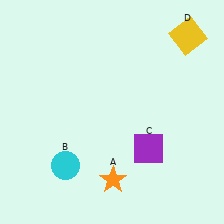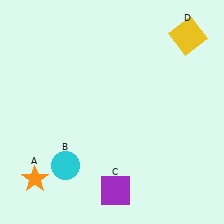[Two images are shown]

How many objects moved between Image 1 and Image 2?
2 objects moved between the two images.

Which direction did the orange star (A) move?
The orange star (A) moved left.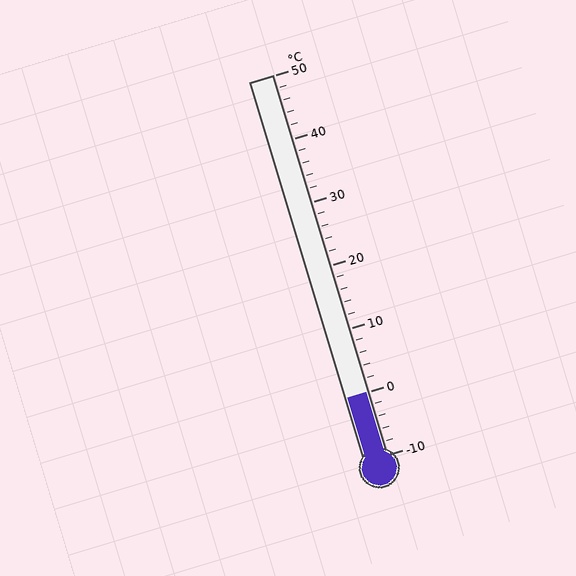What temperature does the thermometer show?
The thermometer shows approximately 0°C.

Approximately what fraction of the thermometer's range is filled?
The thermometer is filled to approximately 15% of its range.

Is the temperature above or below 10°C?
The temperature is below 10°C.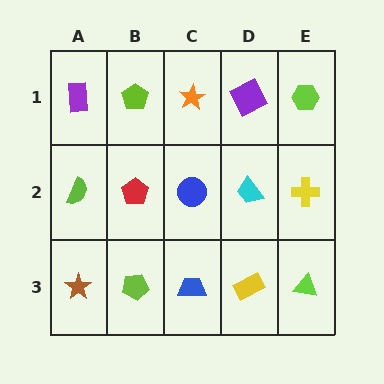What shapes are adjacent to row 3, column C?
A blue circle (row 2, column C), a lime pentagon (row 3, column B), a yellow rectangle (row 3, column D).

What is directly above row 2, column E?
A lime hexagon.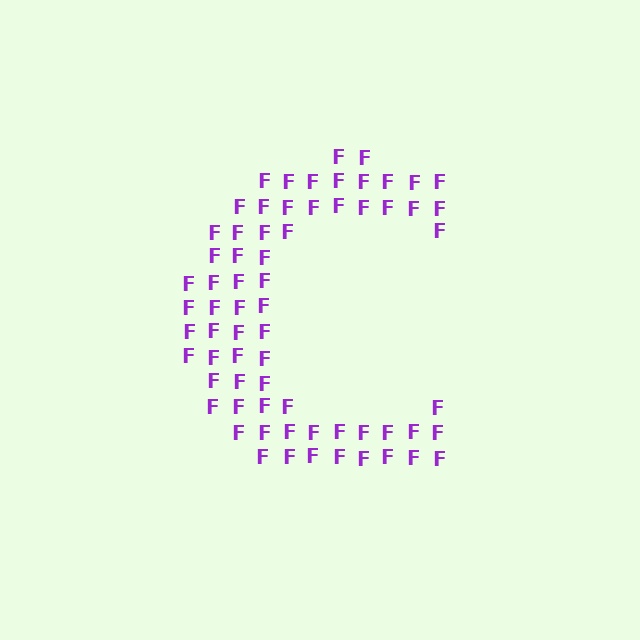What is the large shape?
The large shape is the letter C.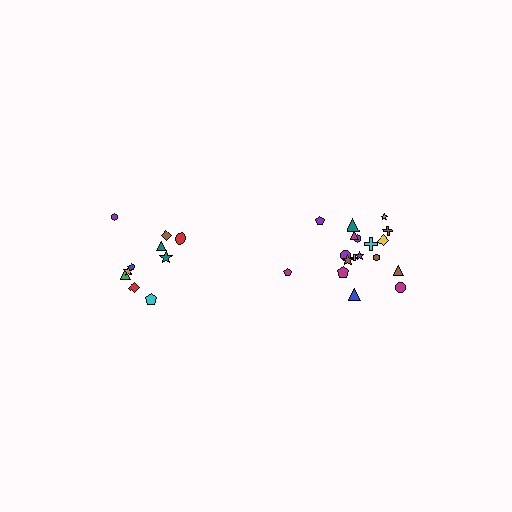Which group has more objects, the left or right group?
The right group.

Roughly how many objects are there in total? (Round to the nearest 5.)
Roughly 30 objects in total.